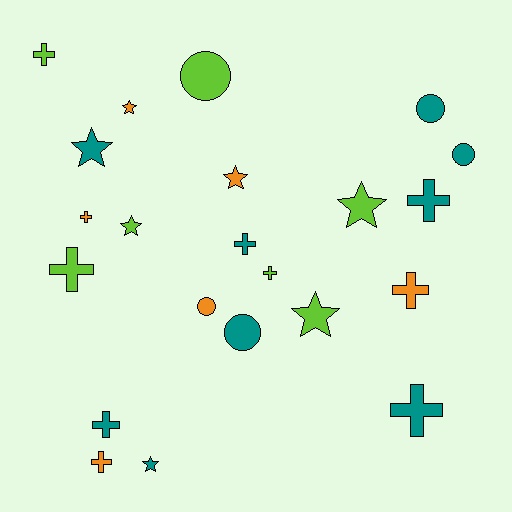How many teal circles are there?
There are 3 teal circles.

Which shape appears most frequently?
Cross, with 10 objects.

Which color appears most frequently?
Teal, with 9 objects.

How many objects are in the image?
There are 22 objects.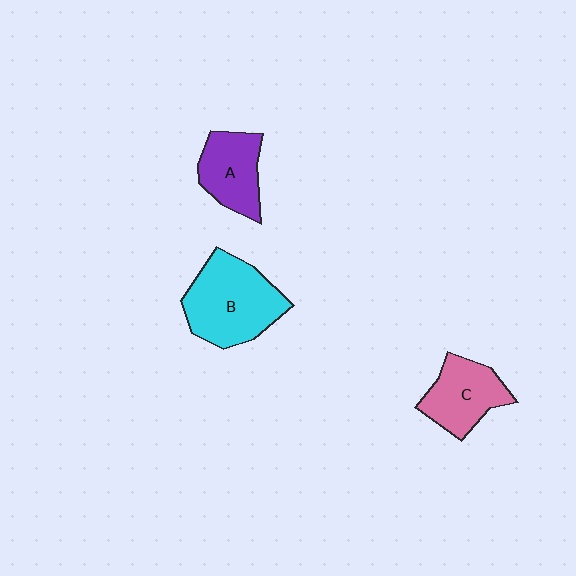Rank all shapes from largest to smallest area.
From largest to smallest: B (cyan), C (pink), A (purple).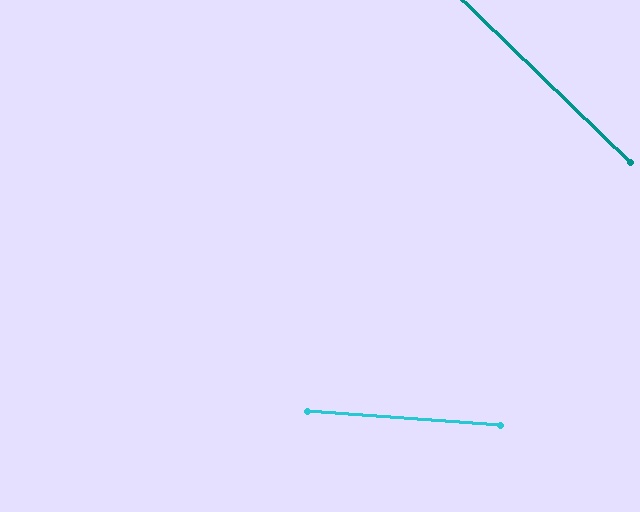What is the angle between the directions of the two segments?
Approximately 40 degrees.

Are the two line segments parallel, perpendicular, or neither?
Neither parallel nor perpendicular — they differ by about 40°.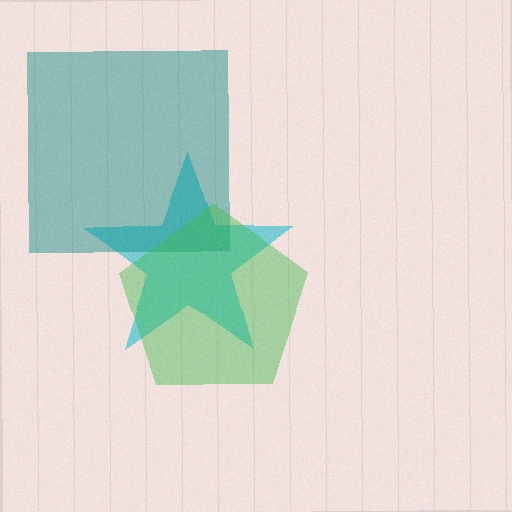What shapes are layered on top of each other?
The layered shapes are: a cyan star, a teal square, a green pentagon.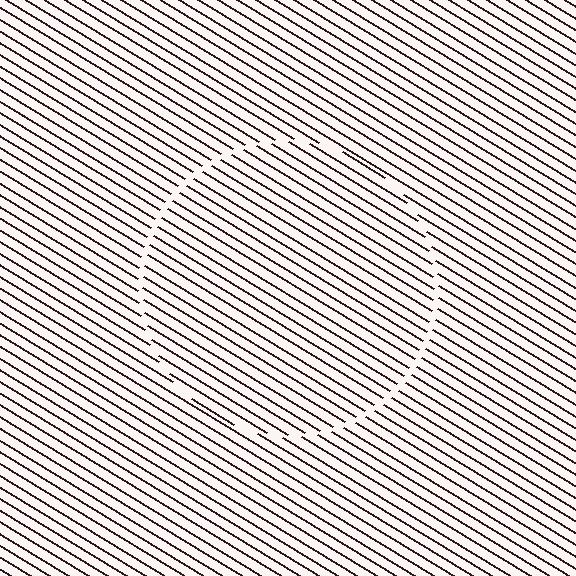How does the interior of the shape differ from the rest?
The interior of the shape contains the same grating, shifted by half a period — the contour is defined by the phase discontinuity where line-ends from the inner and outer gratings abut.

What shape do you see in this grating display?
An illusory circle. The interior of the shape contains the same grating, shifted by half a period — the contour is defined by the phase discontinuity where line-ends from the inner and outer gratings abut.